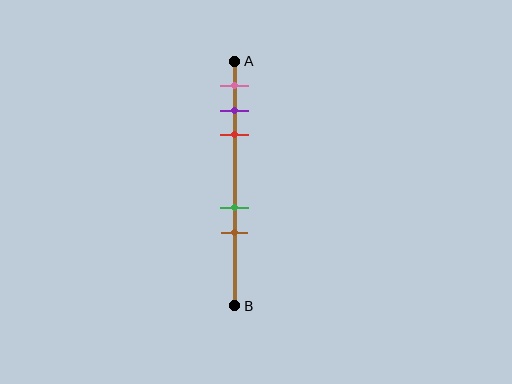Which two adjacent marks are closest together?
The purple and red marks are the closest adjacent pair.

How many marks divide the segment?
There are 5 marks dividing the segment.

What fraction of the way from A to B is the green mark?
The green mark is approximately 60% (0.6) of the way from A to B.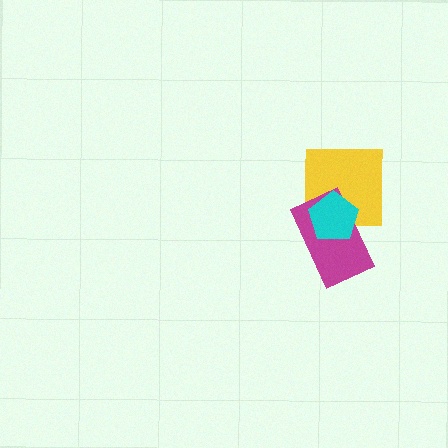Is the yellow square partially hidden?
Yes, it is partially covered by another shape.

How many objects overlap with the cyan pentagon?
2 objects overlap with the cyan pentagon.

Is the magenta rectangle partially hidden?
Yes, it is partially covered by another shape.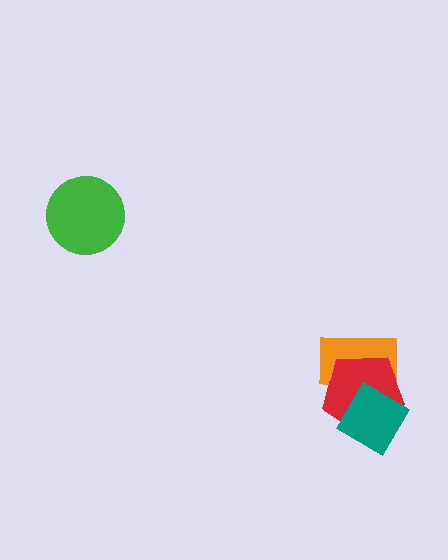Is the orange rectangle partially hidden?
Yes, it is partially covered by another shape.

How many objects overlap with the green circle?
0 objects overlap with the green circle.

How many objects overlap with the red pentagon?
2 objects overlap with the red pentagon.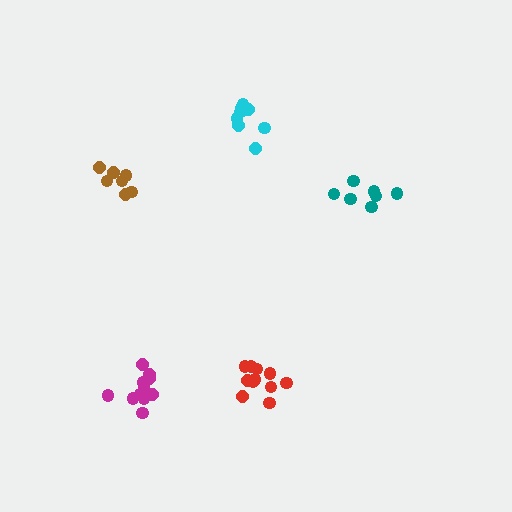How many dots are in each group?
Group 1: 12 dots, Group 2: 7 dots, Group 3: 7 dots, Group 4: 8 dots, Group 5: 11 dots (45 total).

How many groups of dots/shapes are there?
There are 5 groups.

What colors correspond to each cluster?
The clusters are colored: magenta, brown, teal, cyan, red.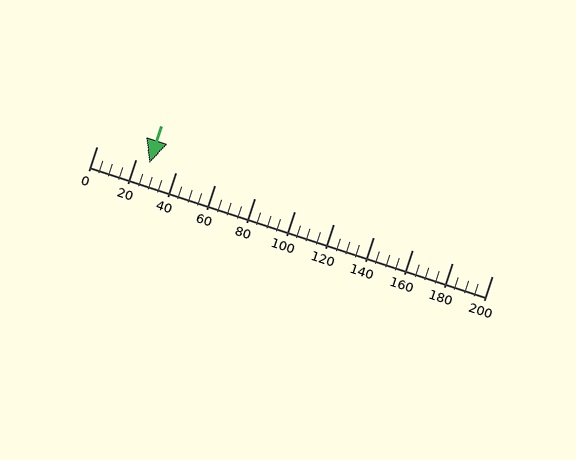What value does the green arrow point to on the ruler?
The green arrow points to approximately 27.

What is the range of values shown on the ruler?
The ruler shows values from 0 to 200.